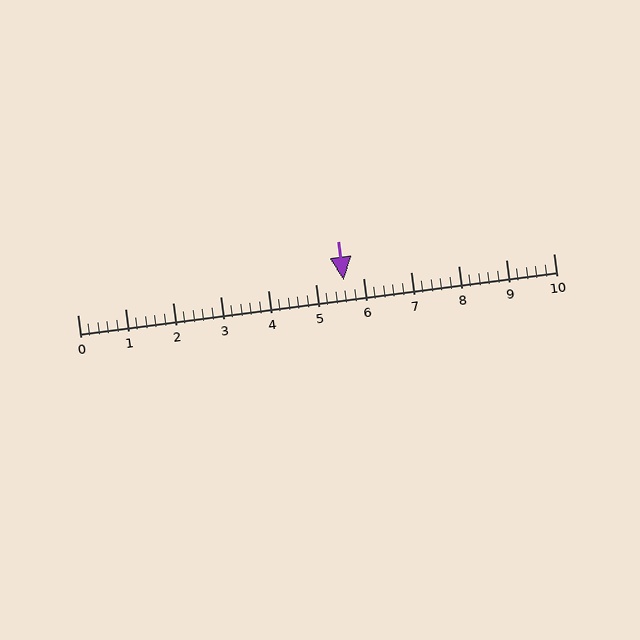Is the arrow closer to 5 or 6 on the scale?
The arrow is closer to 6.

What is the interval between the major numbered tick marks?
The major tick marks are spaced 1 units apart.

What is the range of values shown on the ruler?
The ruler shows values from 0 to 10.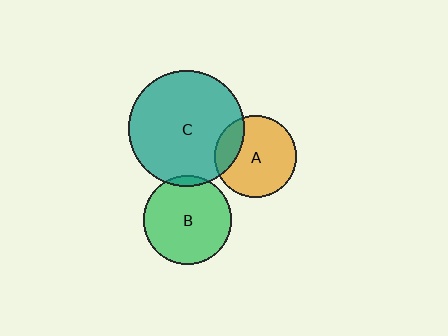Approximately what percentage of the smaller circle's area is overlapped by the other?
Approximately 20%.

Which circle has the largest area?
Circle C (teal).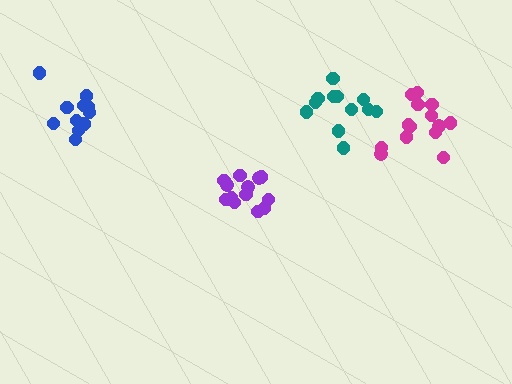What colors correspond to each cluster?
The clusters are colored: blue, teal, magenta, purple.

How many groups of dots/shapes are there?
There are 4 groups.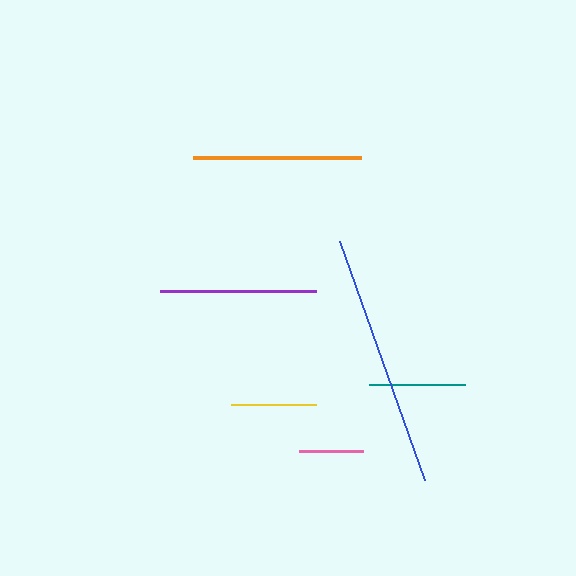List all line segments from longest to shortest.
From longest to shortest: blue, orange, purple, teal, yellow, pink.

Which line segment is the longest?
The blue line is the longest at approximately 253 pixels.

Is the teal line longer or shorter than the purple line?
The purple line is longer than the teal line.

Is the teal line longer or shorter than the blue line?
The blue line is longer than the teal line.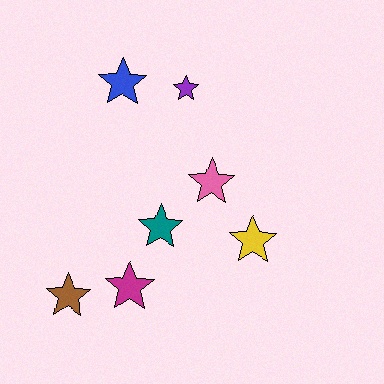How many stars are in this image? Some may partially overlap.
There are 7 stars.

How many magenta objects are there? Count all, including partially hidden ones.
There is 1 magenta object.